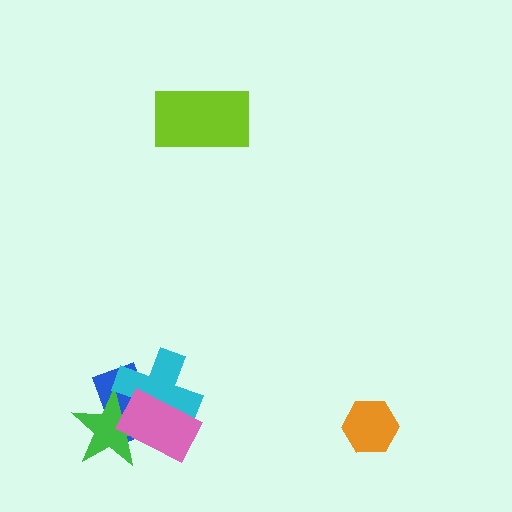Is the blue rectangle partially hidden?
Yes, it is partially covered by another shape.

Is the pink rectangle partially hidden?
No, no other shape covers it.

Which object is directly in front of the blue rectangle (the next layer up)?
The green star is directly in front of the blue rectangle.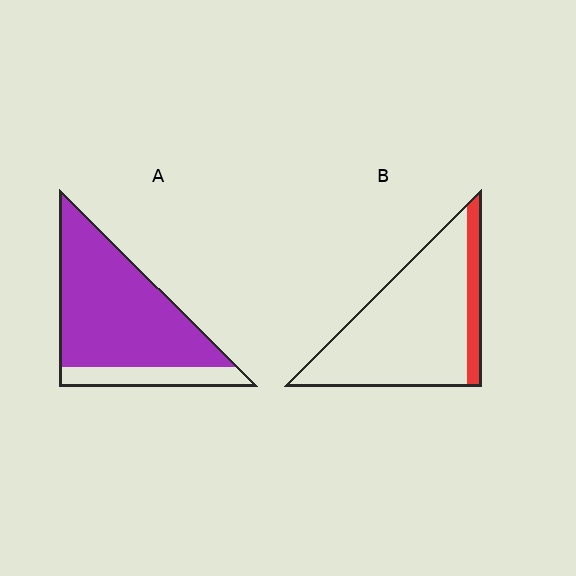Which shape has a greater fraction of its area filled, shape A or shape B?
Shape A.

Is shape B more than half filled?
No.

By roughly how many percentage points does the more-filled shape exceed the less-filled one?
By roughly 65 percentage points (A over B).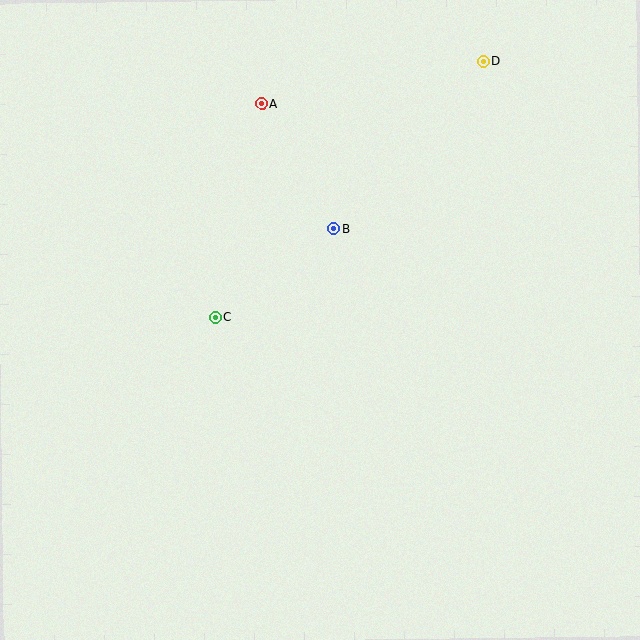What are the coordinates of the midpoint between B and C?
The midpoint between B and C is at (274, 273).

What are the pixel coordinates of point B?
Point B is at (334, 228).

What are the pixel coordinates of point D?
Point D is at (483, 61).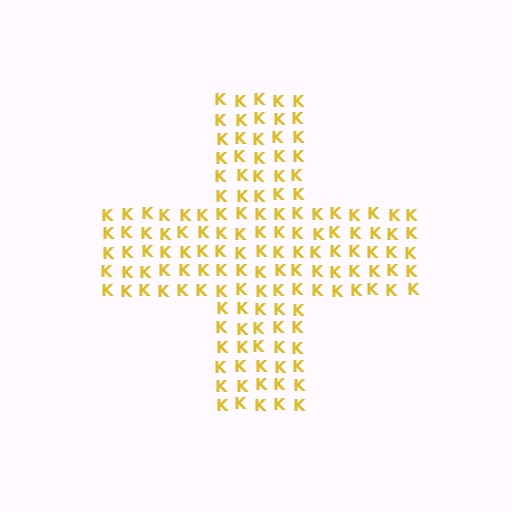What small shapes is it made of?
It is made of small letter K's.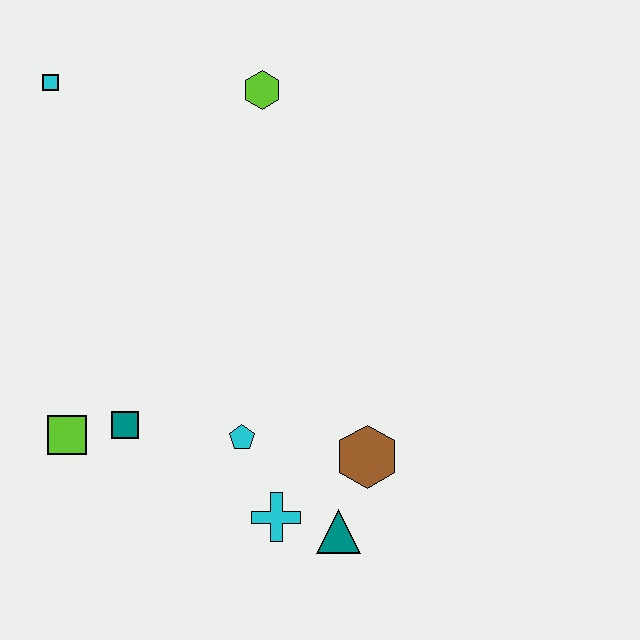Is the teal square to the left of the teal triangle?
Yes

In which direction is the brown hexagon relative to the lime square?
The brown hexagon is to the right of the lime square.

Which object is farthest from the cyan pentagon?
The cyan square is farthest from the cyan pentagon.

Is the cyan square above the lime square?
Yes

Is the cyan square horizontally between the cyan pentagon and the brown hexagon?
No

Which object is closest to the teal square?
The lime square is closest to the teal square.